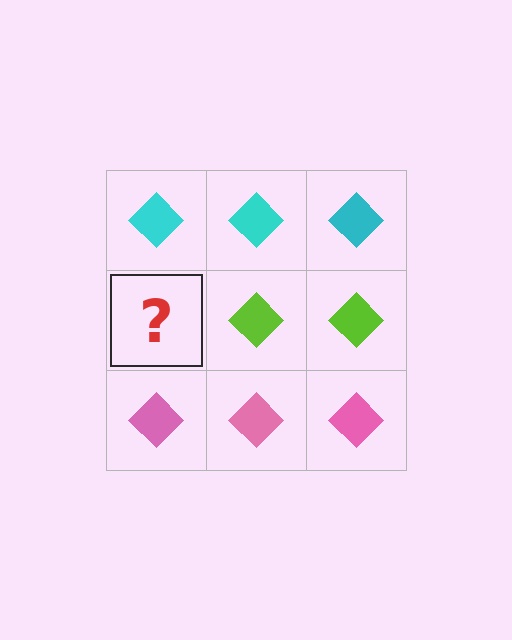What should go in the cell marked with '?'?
The missing cell should contain a lime diamond.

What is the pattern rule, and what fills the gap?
The rule is that each row has a consistent color. The gap should be filled with a lime diamond.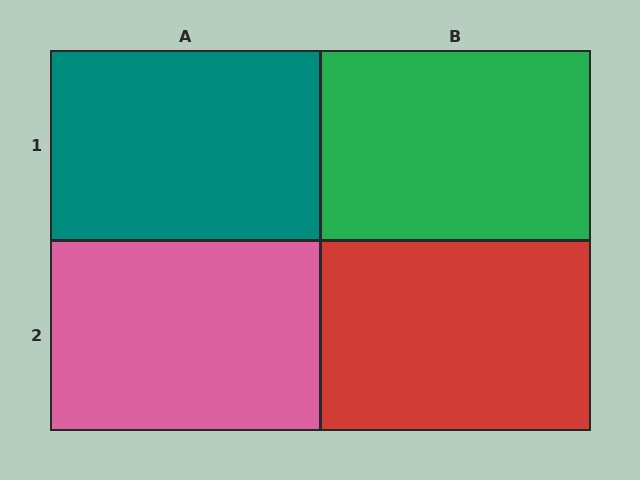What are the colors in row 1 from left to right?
Teal, green.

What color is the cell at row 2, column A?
Pink.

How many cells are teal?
1 cell is teal.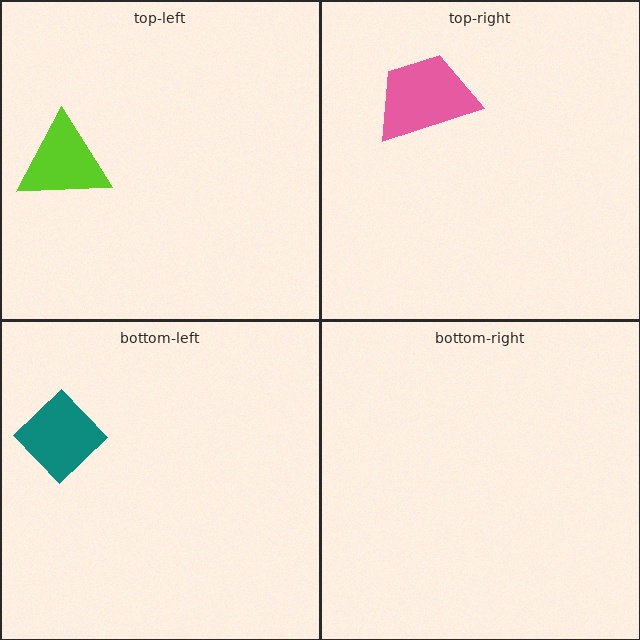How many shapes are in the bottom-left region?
1.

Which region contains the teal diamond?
The bottom-left region.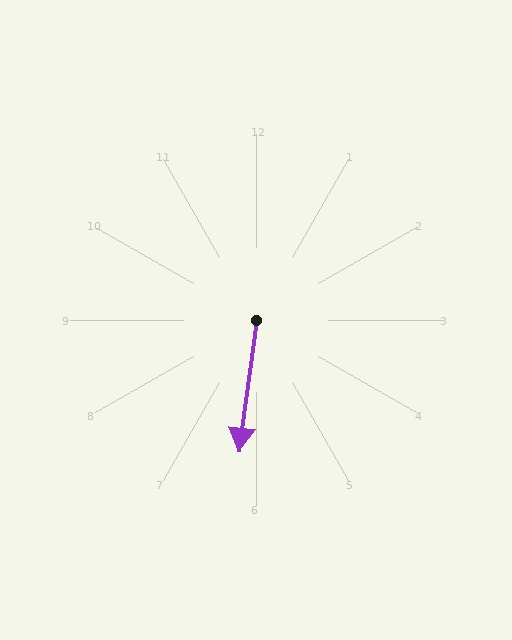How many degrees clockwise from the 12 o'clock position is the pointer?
Approximately 187 degrees.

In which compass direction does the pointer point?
South.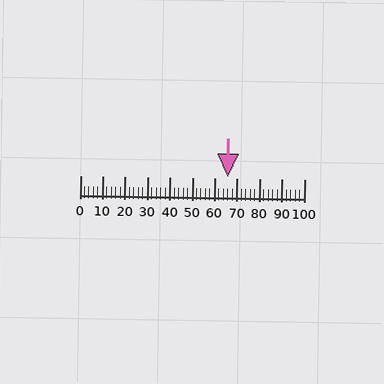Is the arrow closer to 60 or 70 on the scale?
The arrow is closer to 70.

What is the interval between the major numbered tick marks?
The major tick marks are spaced 10 units apart.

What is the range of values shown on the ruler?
The ruler shows values from 0 to 100.